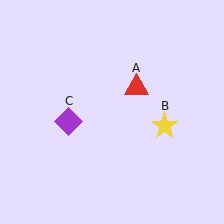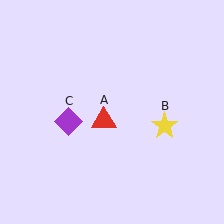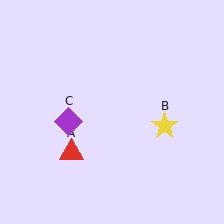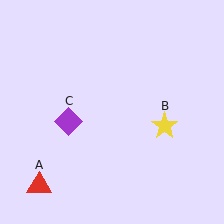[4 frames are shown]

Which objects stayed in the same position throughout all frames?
Yellow star (object B) and purple diamond (object C) remained stationary.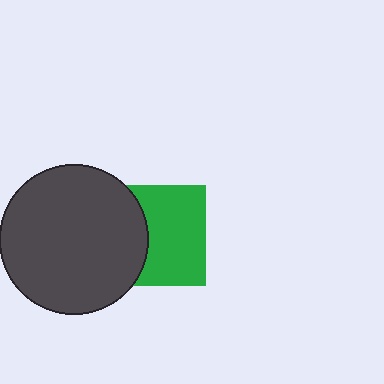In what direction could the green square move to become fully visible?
The green square could move right. That would shift it out from behind the dark gray circle entirely.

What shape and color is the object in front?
The object in front is a dark gray circle.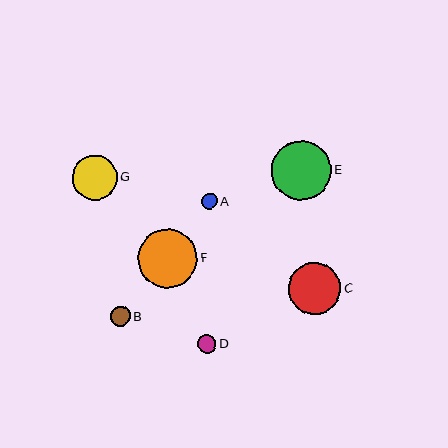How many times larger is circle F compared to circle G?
Circle F is approximately 1.3 times the size of circle G.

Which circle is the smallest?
Circle A is the smallest with a size of approximately 16 pixels.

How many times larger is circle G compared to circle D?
Circle G is approximately 2.4 times the size of circle D.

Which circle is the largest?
Circle E is the largest with a size of approximately 59 pixels.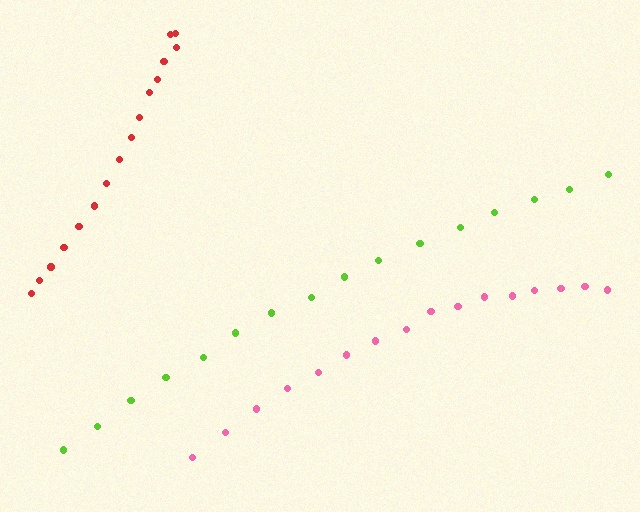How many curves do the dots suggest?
There are 3 distinct paths.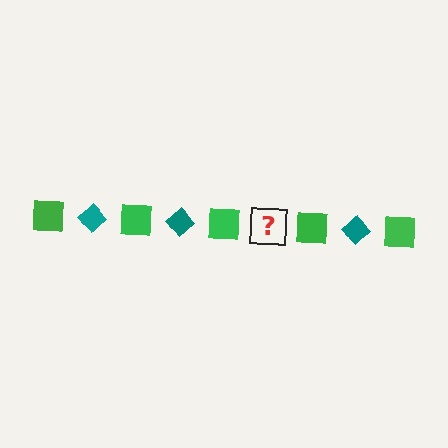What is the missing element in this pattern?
The missing element is a teal diamond.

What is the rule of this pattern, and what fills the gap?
The rule is that the pattern alternates between green square and teal diamond. The gap should be filled with a teal diamond.